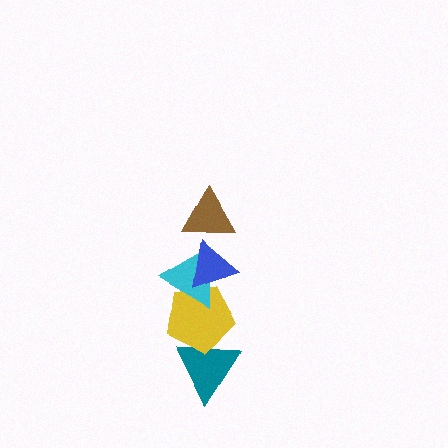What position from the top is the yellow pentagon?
The yellow pentagon is 4th from the top.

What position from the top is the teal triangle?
The teal triangle is 5th from the top.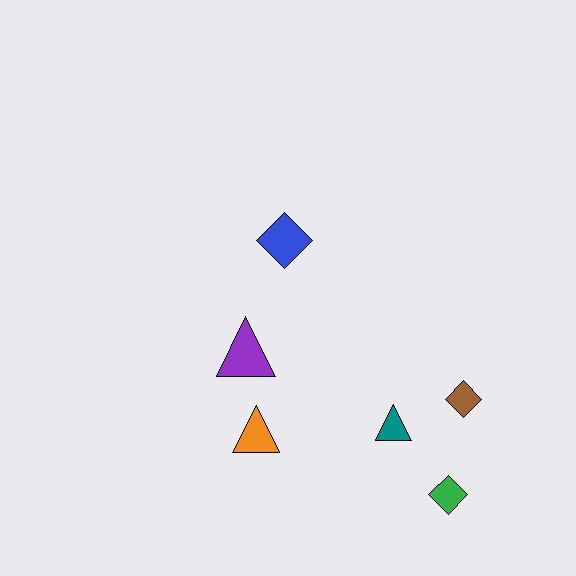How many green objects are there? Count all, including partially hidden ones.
There is 1 green object.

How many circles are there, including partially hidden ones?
There are no circles.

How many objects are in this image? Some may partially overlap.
There are 6 objects.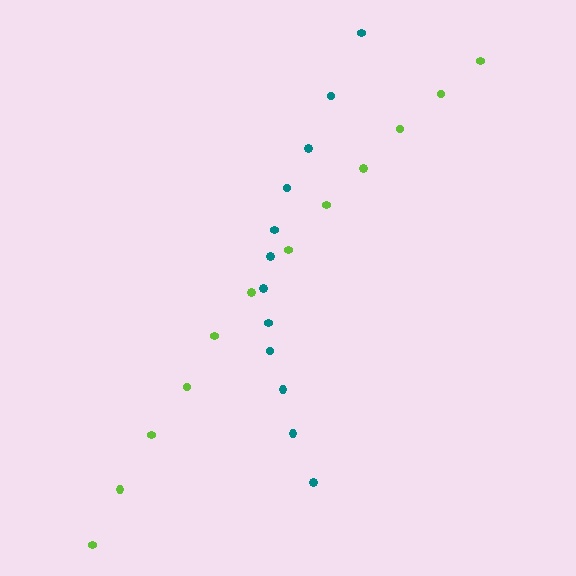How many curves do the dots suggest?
There are 2 distinct paths.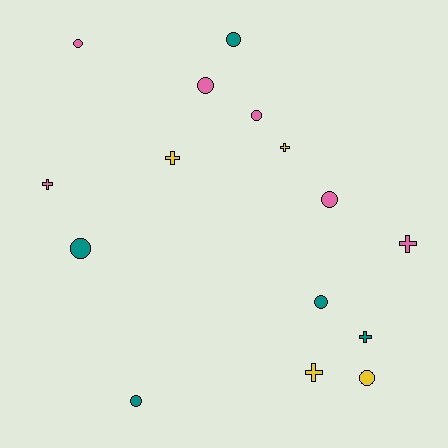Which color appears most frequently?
Pink, with 6 objects.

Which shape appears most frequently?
Circle, with 9 objects.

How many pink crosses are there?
There are 2 pink crosses.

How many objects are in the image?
There are 15 objects.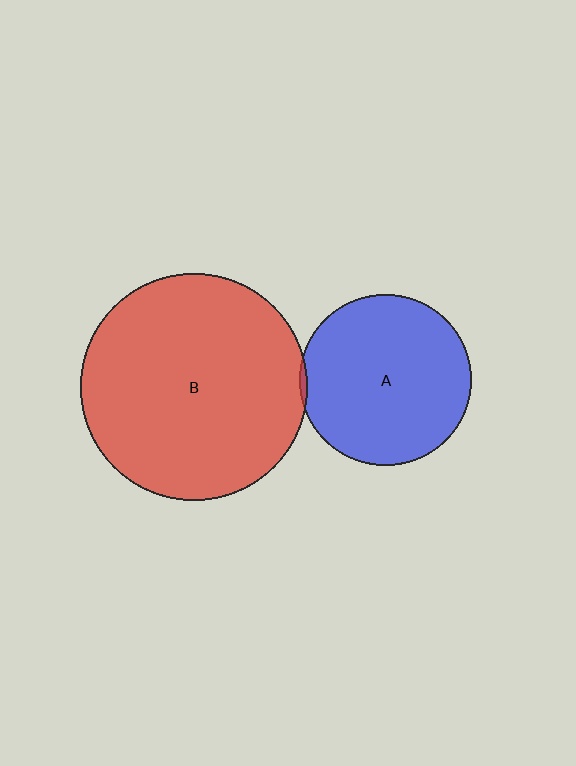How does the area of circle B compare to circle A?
Approximately 1.7 times.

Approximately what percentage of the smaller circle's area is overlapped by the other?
Approximately 5%.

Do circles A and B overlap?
Yes.